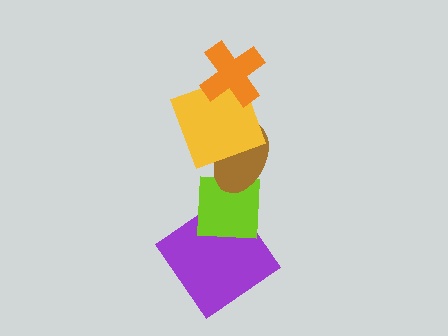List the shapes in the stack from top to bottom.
From top to bottom: the orange cross, the yellow square, the brown ellipse, the lime square, the purple diamond.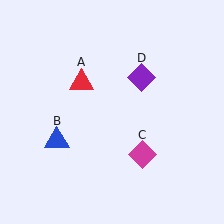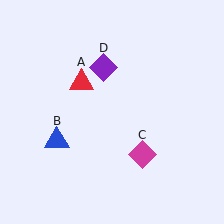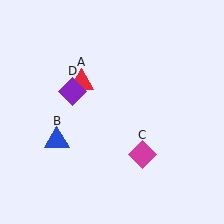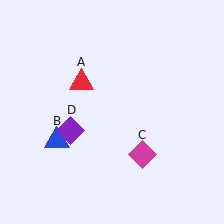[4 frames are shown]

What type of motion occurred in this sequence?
The purple diamond (object D) rotated counterclockwise around the center of the scene.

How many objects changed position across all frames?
1 object changed position: purple diamond (object D).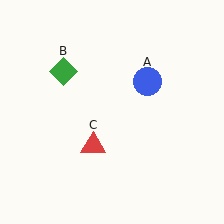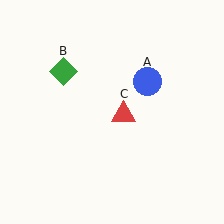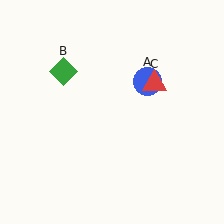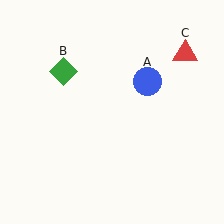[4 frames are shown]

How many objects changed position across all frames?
1 object changed position: red triangle (object C).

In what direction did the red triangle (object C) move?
The red triangle (object C) moved up and to the right.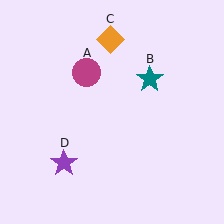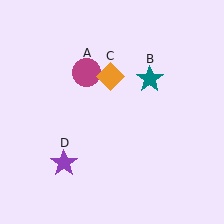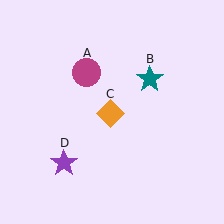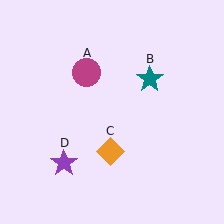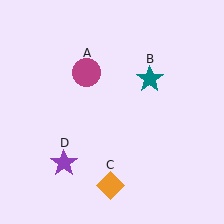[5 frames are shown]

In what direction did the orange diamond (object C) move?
The orange diamond (object C) moved down.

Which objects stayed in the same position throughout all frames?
Magenta circle (object A) and teal star (object B) and purple star (object D) remained stationary.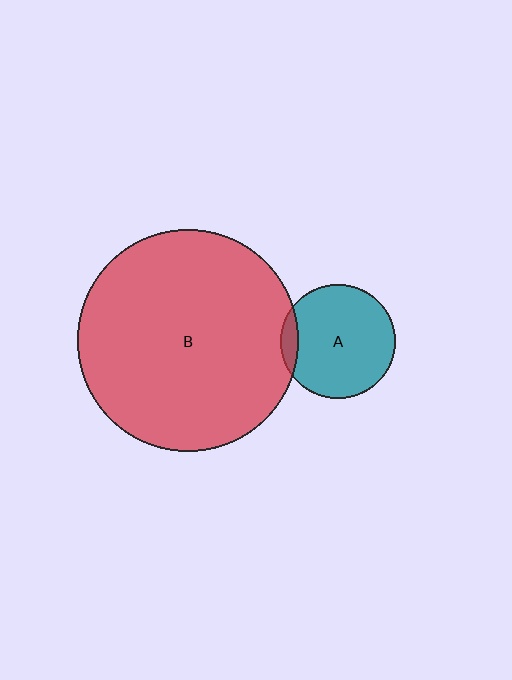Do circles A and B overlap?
Yes.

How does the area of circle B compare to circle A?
Approximately 3.8 times.